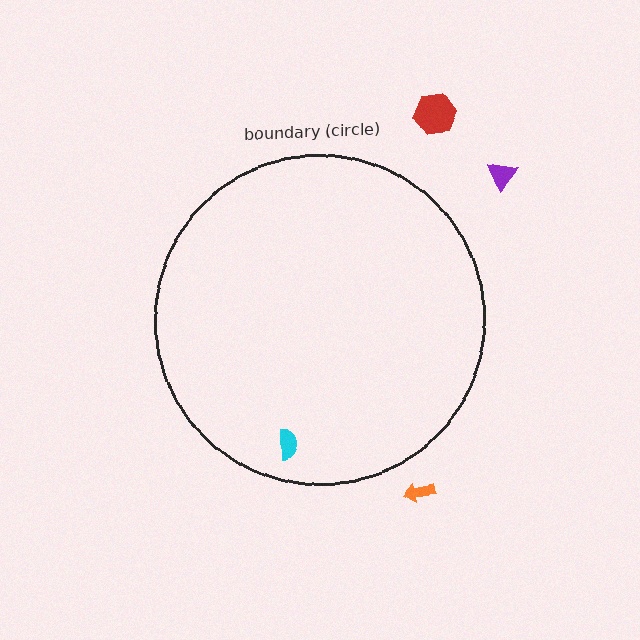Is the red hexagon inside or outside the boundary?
Outside.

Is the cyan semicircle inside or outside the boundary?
Inside.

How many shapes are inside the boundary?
1 inside, 3 outside.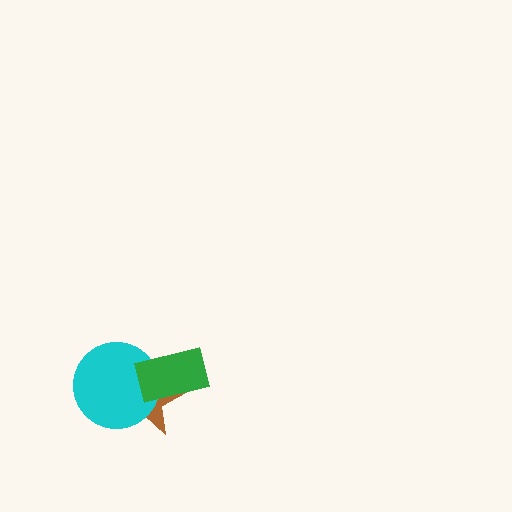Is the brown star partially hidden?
Yes, it is partially covered by another shape.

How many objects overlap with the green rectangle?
2 objects overlap with the green rectangle.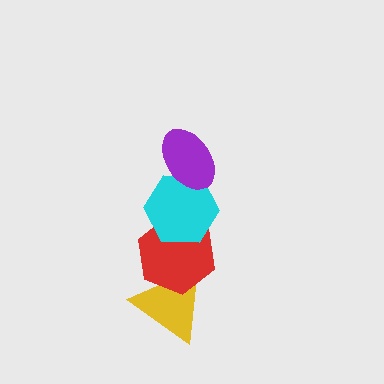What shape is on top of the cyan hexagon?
The purple ellipse is on top of the cyan hexagon.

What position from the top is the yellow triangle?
The yellow triangle is 4th from the top.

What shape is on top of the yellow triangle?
The red hexagon is on top of the yellow triangle.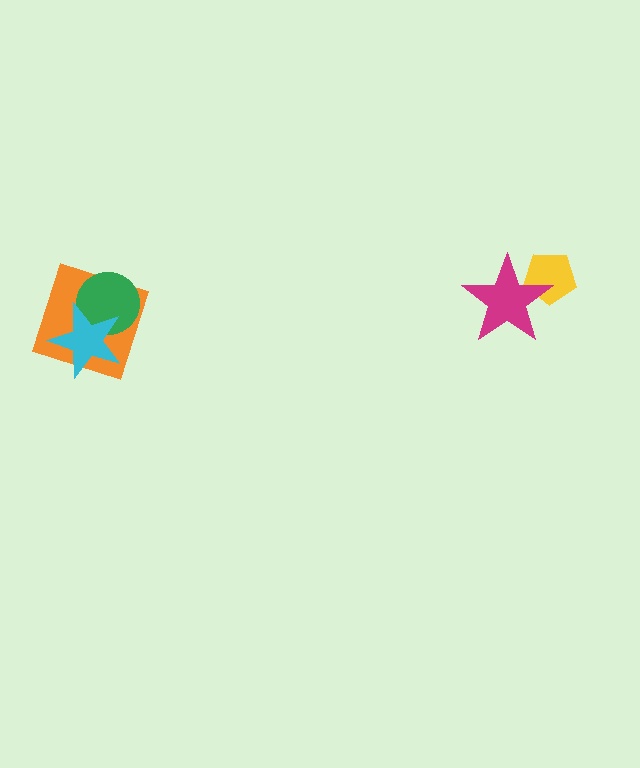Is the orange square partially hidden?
Yes, it is partially covered by another shape.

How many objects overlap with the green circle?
2 objects overlap with the green circle.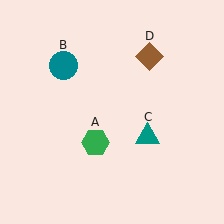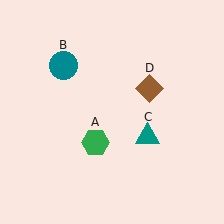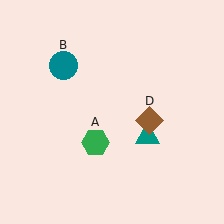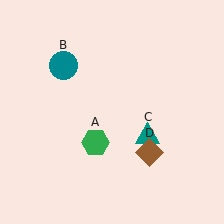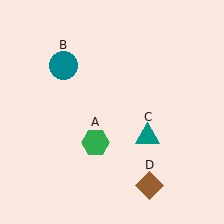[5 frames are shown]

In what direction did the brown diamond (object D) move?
The brown diamond (object D) moved down.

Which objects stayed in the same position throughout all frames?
Green hexagon (object A) and teal circle (object B) and teal triangle (object C) remained stationary.